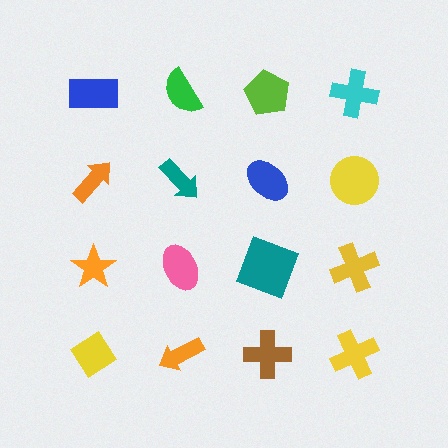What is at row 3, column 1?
An orange star.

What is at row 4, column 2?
An orange arrow.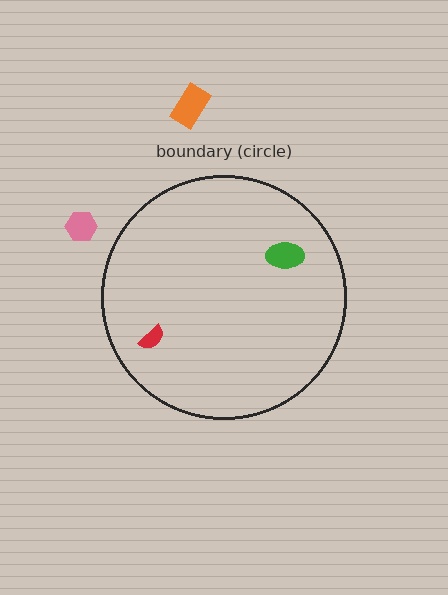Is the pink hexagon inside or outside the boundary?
Outside.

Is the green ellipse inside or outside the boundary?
Inside.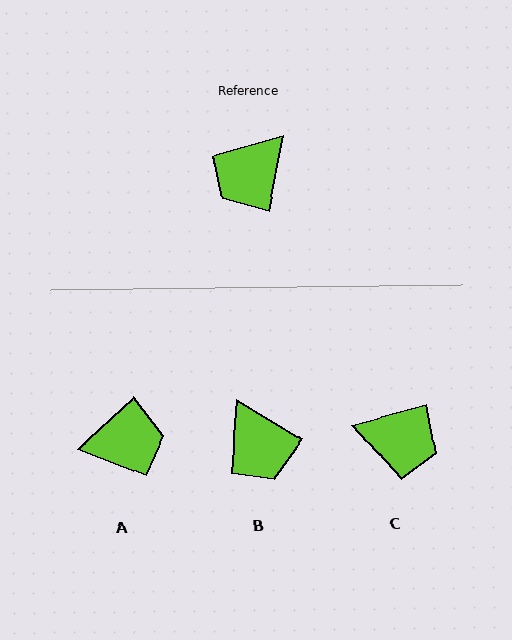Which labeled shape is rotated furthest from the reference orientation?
A, about 144 degrees away.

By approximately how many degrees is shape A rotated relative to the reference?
Approximately 144 degrees counter-clockwise.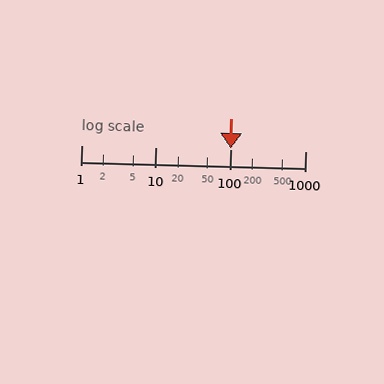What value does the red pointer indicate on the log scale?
The pointer indicates approximately 100.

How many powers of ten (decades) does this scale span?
The scale spans 3 decades, from 1 to 1000.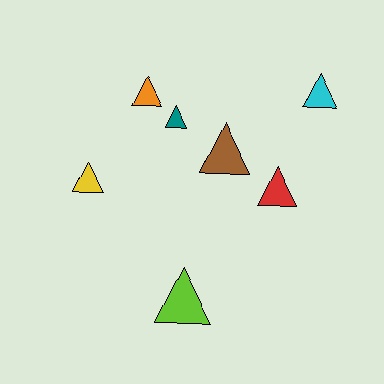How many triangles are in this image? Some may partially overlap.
There are 7 triangles.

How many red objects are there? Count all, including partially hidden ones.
There is 1 red object.